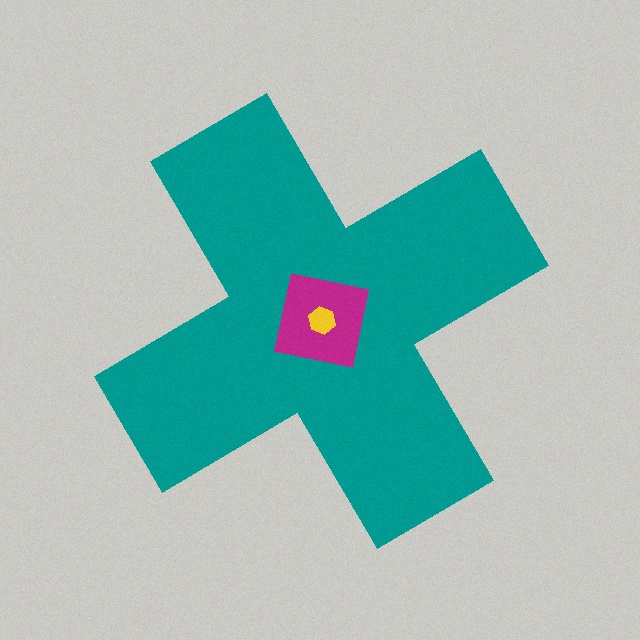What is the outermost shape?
The teal cross.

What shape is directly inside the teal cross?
The magenta square.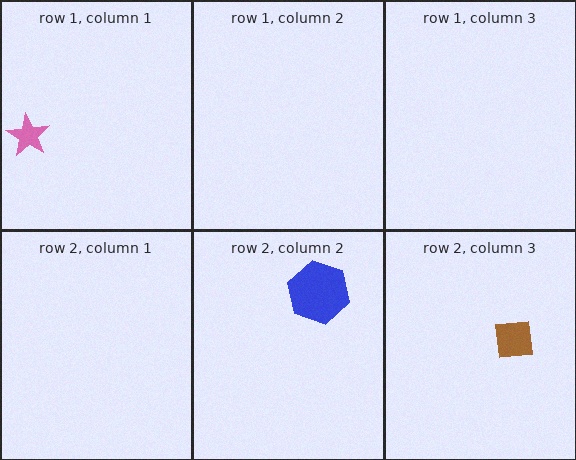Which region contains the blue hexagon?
The row 2, column 2 region.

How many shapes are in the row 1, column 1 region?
1.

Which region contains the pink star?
The row 1, column 1 region.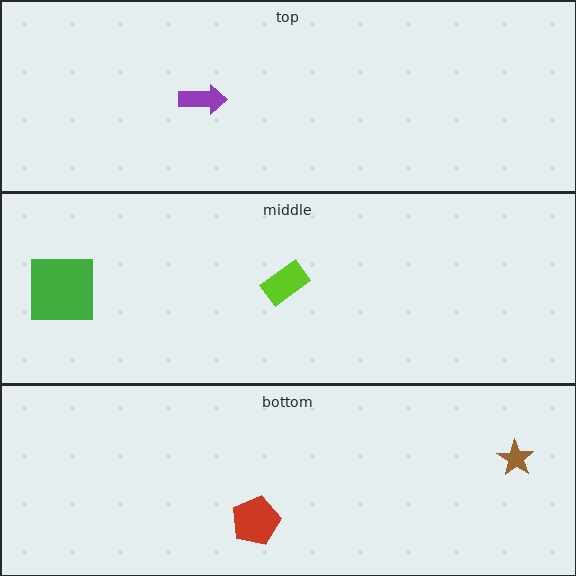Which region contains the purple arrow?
The top region.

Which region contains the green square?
The middle region.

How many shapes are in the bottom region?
2.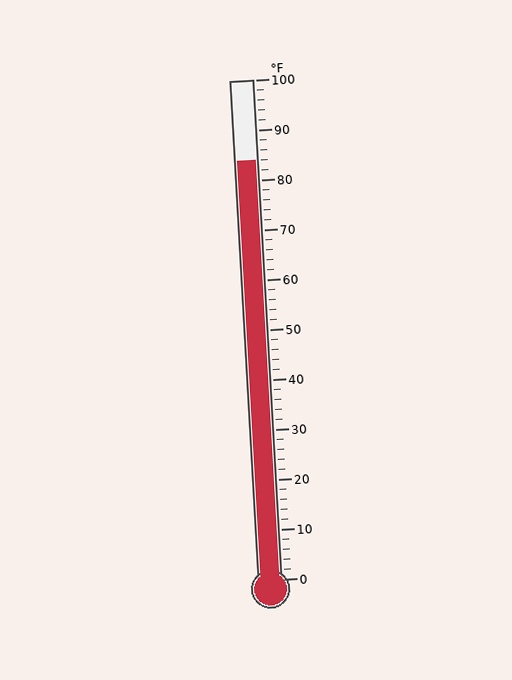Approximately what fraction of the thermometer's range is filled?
The thermometer is filled to approximately 85% of its range.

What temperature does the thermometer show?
The thermometer shows approximately 84°F.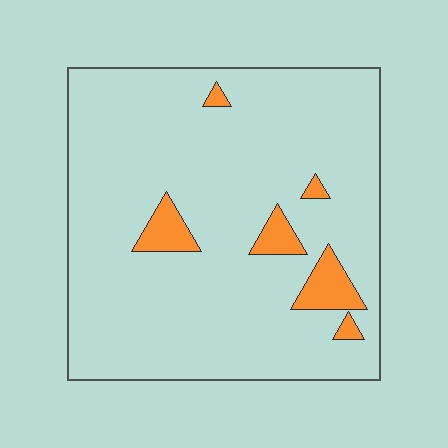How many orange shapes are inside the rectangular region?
6.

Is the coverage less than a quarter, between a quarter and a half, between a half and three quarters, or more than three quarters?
Less than a quarter.